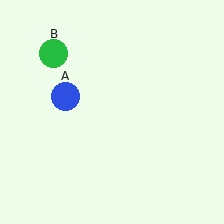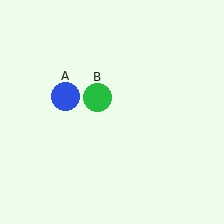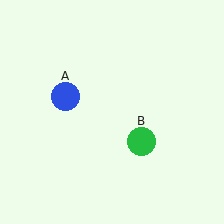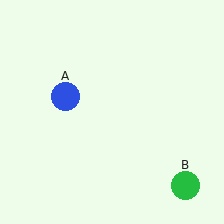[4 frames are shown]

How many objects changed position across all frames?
1 object changed position: green circle (object B).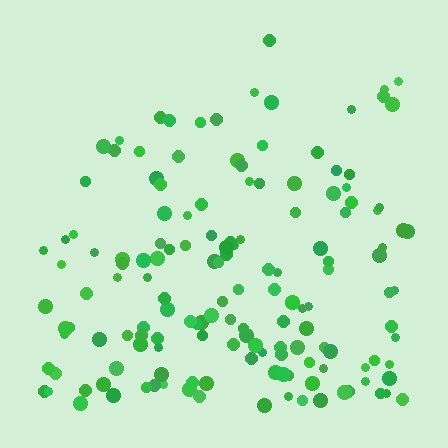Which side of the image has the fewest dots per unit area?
The top.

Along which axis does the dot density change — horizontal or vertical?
Vertical.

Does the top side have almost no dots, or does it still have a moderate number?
Still a moderate number, just noticeably fewer than the bottom.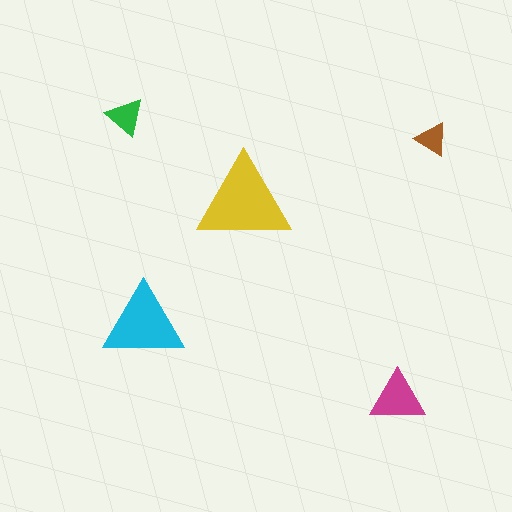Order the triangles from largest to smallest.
the yellow one, the cyan one, the magenta one, the green one, the brown one.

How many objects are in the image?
There are 5 objects in the image.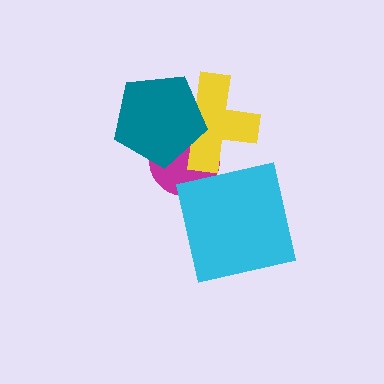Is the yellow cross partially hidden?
Yes, it is partially covered by another shape.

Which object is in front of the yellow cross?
The teal pentagon is in front of the yellow cross.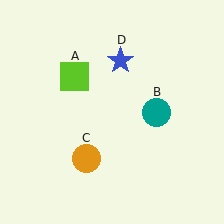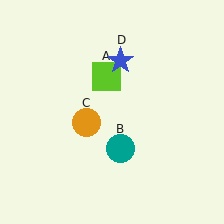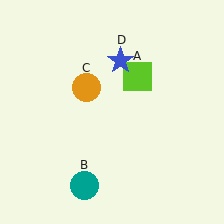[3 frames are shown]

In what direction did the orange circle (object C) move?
The orange circle (object C) moved up.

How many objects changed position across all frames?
3 objects changed position: lime square (object A), teal circle (object B), orange circle (object C).